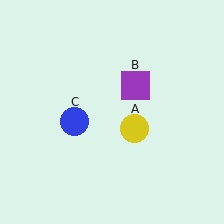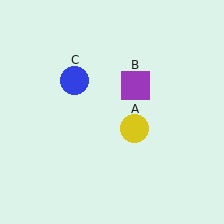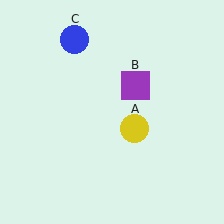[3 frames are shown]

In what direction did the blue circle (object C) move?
The blue circle (object C) moved up.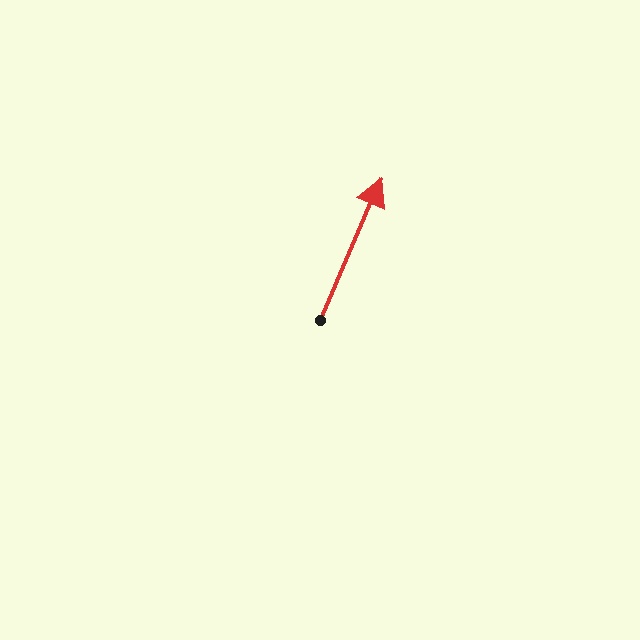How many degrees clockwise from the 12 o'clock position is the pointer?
Approximately 23 degrees.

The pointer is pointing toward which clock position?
Roughly 1 o'clock.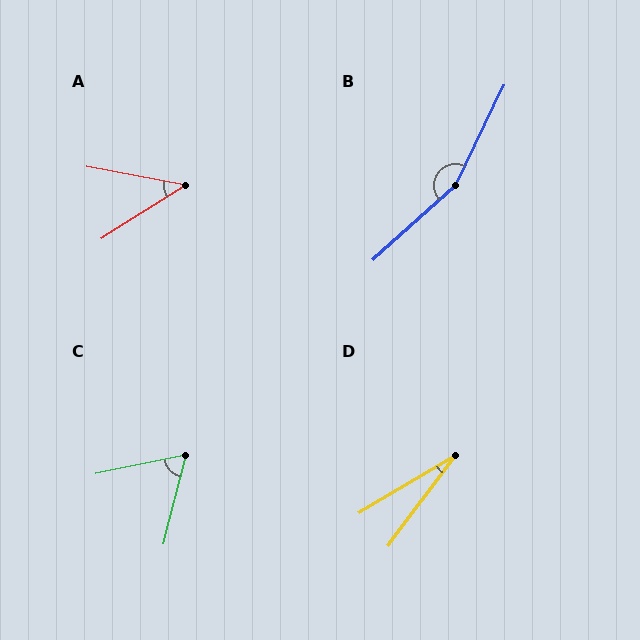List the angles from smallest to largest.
D (23°), A (43°), C (64°), B (158°).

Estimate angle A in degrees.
Approximately 43 degrees.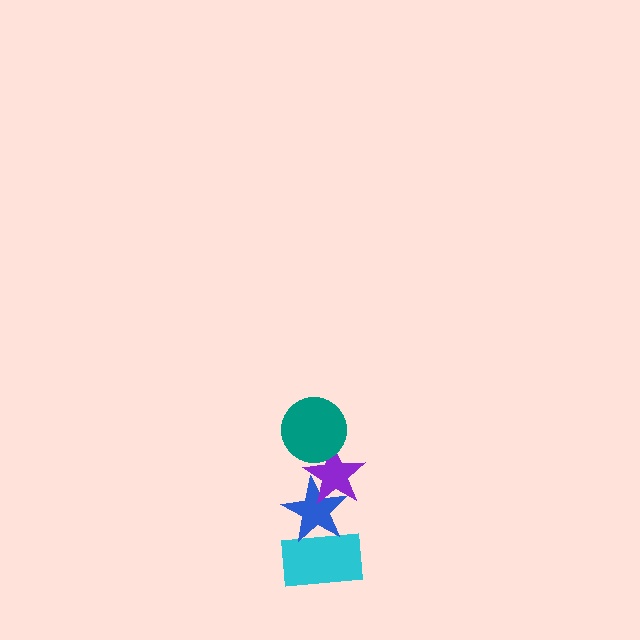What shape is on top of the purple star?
The teal circle is on top of the purple star.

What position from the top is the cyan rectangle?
The cyan rectangle is 4th from the top.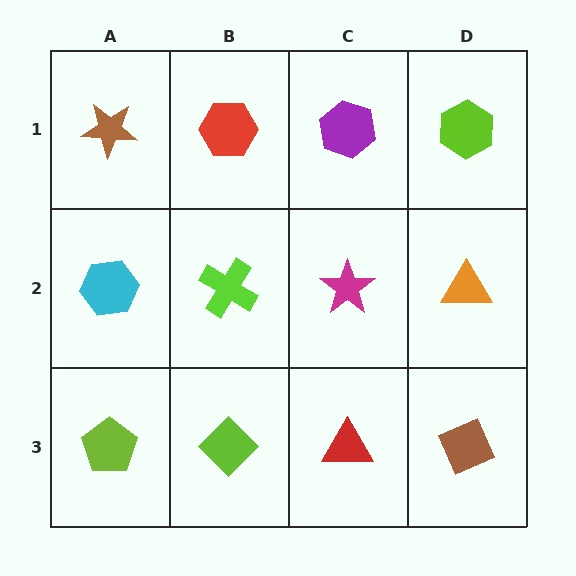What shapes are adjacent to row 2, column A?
A brown star (row 1, column A), a lime pentagon (row 3, column A), a lime cross (row 2, column B).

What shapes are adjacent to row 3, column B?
A lime cross (row 2, column B), a lime pentagon (row 3, column A), a red triangle (row 3, column C).